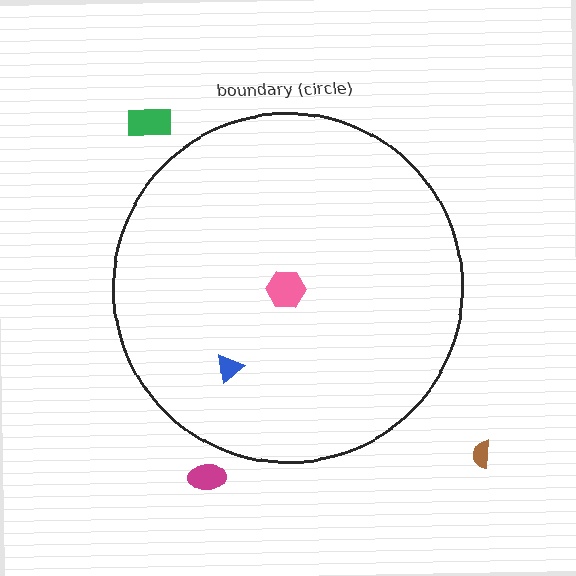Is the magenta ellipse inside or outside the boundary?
Outside.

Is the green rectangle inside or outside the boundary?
Outside.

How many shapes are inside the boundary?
2 inside, 3 outside.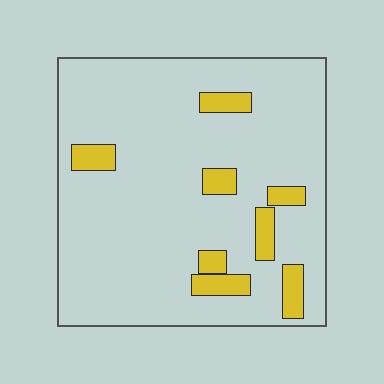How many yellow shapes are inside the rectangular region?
8.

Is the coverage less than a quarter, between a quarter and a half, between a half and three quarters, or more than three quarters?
Less than a quarter.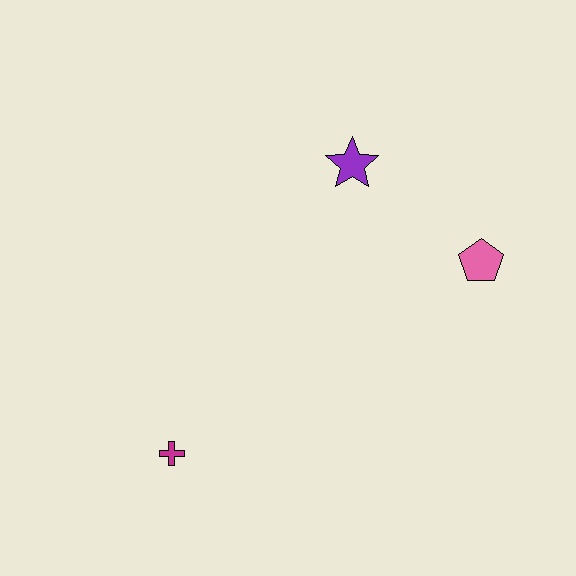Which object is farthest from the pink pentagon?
The magenta cross is farthest from the pink pentagon.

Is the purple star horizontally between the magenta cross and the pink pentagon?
Yes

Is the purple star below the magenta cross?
No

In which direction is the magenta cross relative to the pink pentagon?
The magenta cross is to the left of the pink pentagon.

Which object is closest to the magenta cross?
The purple star is closest to the magenta cross.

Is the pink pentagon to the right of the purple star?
Yes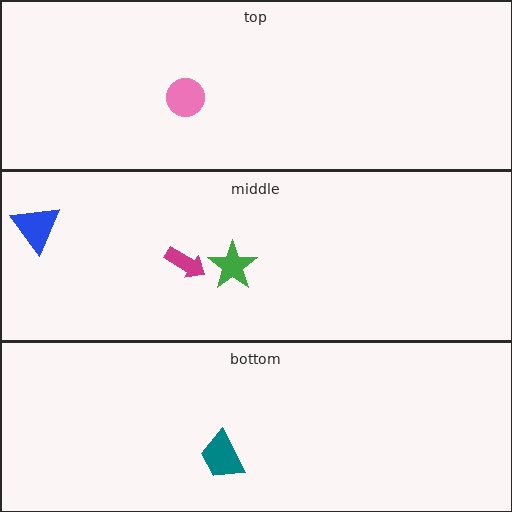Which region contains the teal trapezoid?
The bottom region.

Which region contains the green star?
The middle region.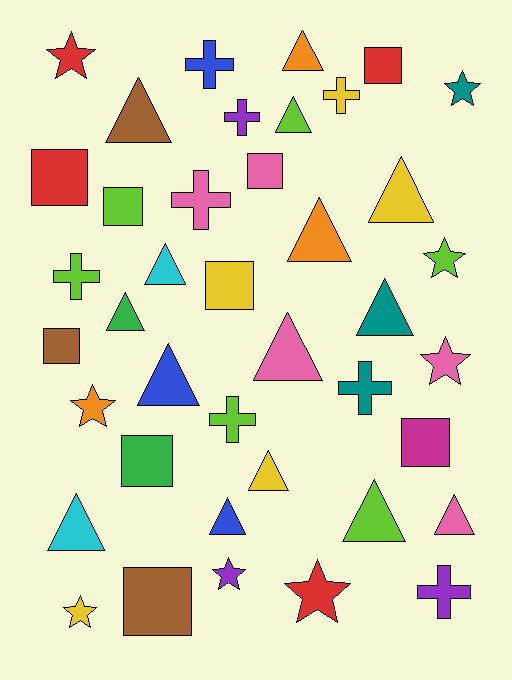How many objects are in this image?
There are 40 objects.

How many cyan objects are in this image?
There are 2 cyan objects.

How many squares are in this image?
There are 9 squares.